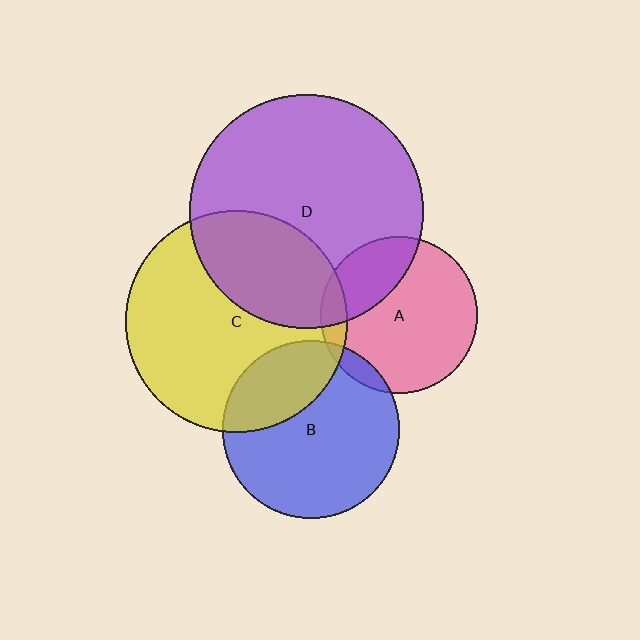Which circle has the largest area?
Circle D (purple).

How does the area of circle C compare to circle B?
Approximately 1.6 times.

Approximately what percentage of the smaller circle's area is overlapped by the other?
Approximately 35%.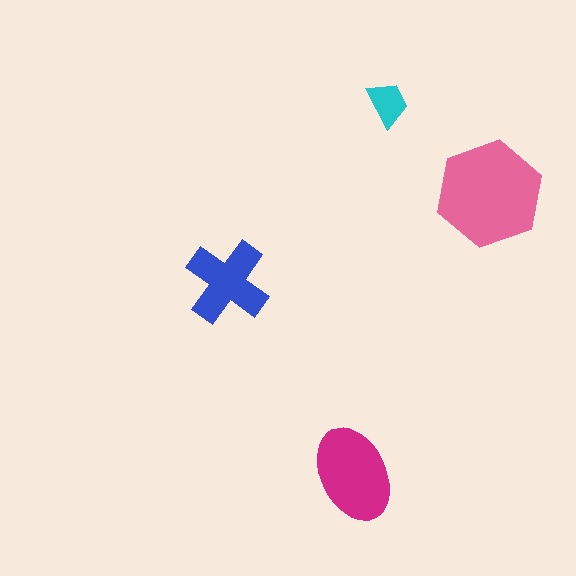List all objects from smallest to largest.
The cyan trapezoid, the blue cross, the magenta ellipse, the pink hexagon.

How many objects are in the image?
There are 4 objects in the image.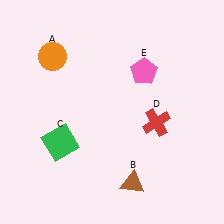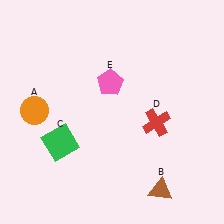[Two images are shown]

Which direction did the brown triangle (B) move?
The brown triangle (B) moved right.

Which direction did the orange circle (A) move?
The orange circle (A) moved down.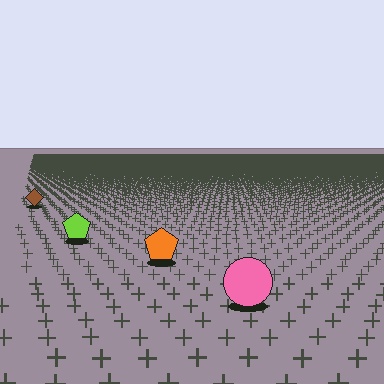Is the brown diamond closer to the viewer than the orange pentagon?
No. The orange pentagon is closer — you can tell from the texture gradient: the ground texture is coarser near it.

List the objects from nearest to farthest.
From nearest to farthest: the pink circle, the orange pentagon, the lime pentagon, the brown diamond.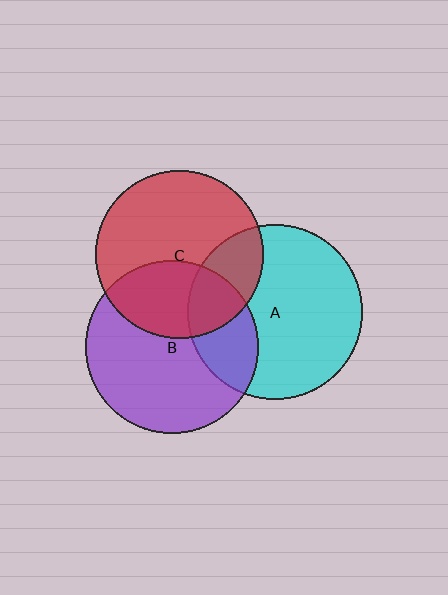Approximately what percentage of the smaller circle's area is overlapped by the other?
Approximately 25%.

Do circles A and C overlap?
Yes.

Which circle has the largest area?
Circle A (cyan).